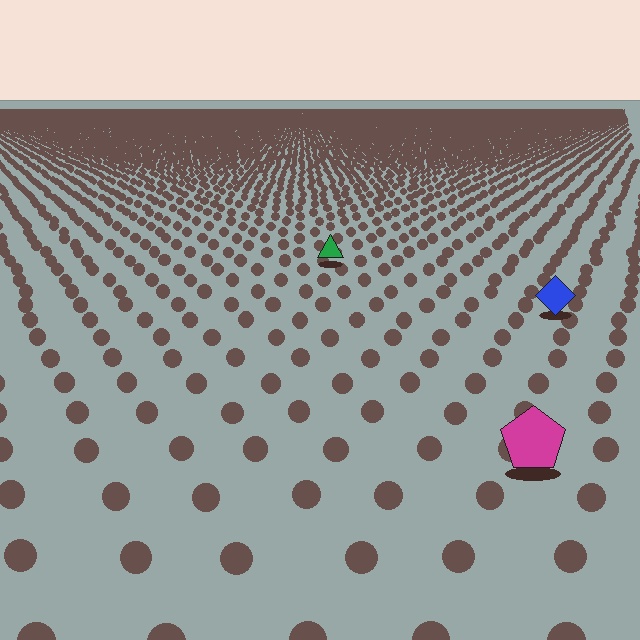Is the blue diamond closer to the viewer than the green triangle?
Yes. The blue diamond is closer — you can tell from the texture gradient: the ground texture is coarser near it.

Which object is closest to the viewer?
The magenta pentagon is closest. The texture marks near it are larger and more spread out.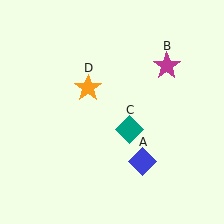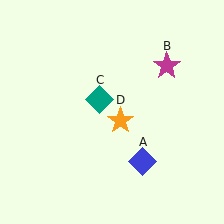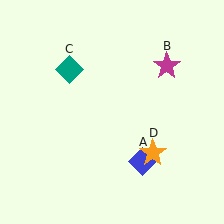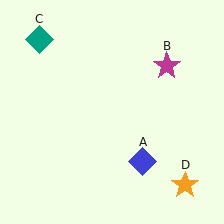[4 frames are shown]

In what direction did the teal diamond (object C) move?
The teal diamond (object C) moved up and to the left.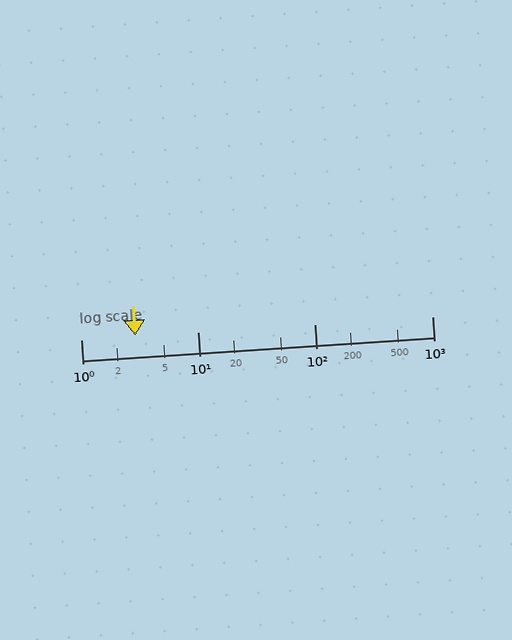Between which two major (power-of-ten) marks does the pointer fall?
The pointer is between 1 and 10.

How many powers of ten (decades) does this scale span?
The scale spans 3 decades, from 1 to 1000.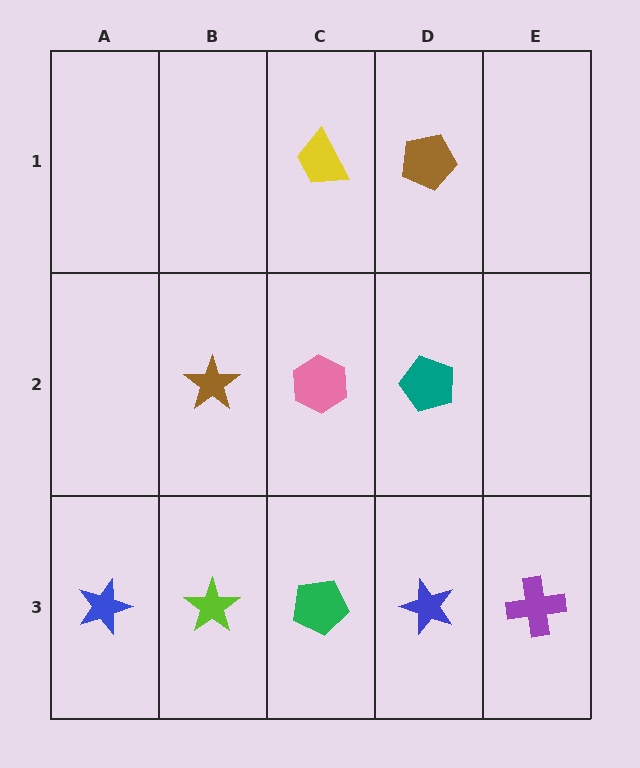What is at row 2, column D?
A teal pentagon.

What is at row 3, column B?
A lime star.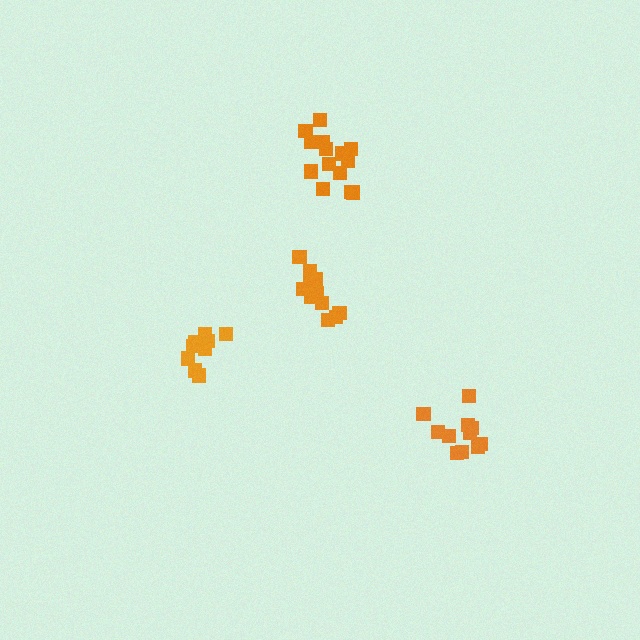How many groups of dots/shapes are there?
There are 4 groups.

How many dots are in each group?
Group 1: 9 dots, Group 2: 14 dots, Group 3: 11 dots, Group 4: 12 dots (46 total).